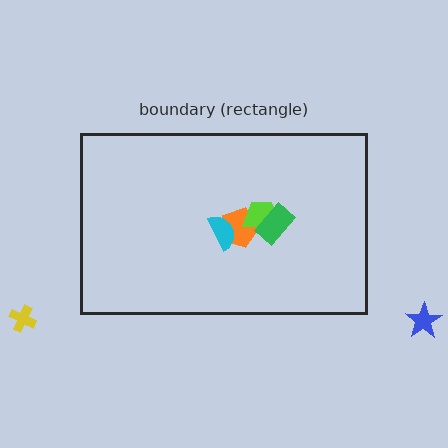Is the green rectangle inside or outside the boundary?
Inside.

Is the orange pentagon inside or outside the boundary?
Inside.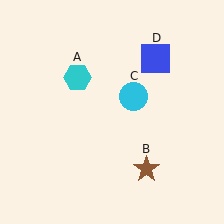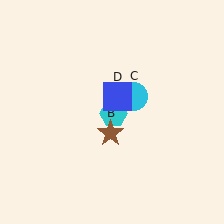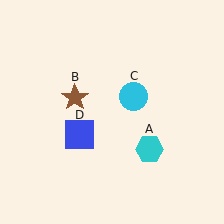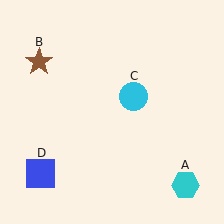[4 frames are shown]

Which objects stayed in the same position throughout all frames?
Cyan circle (object C) remained stationary.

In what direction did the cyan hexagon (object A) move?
The cyan hexagon (object A) moved down and to the right.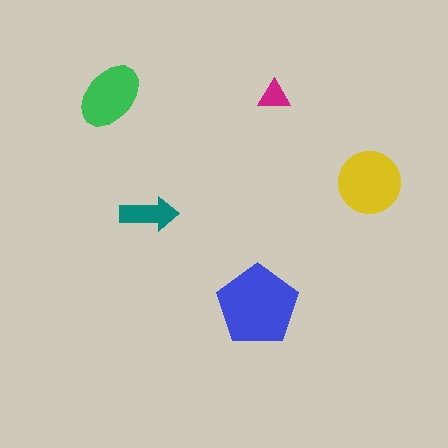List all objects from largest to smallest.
The blue pentagon, the yellow circle, the green ellipse, the teal arrow, the magenta triangle.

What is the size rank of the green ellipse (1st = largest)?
3rd.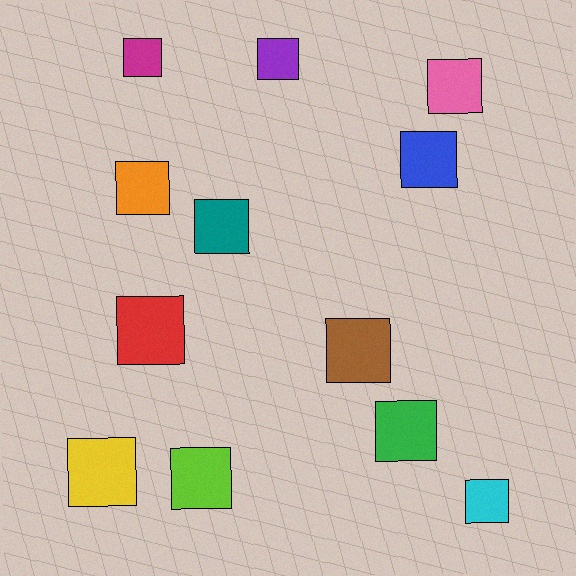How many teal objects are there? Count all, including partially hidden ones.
There is 1 teal object.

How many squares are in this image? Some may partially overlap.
There are 12 squares.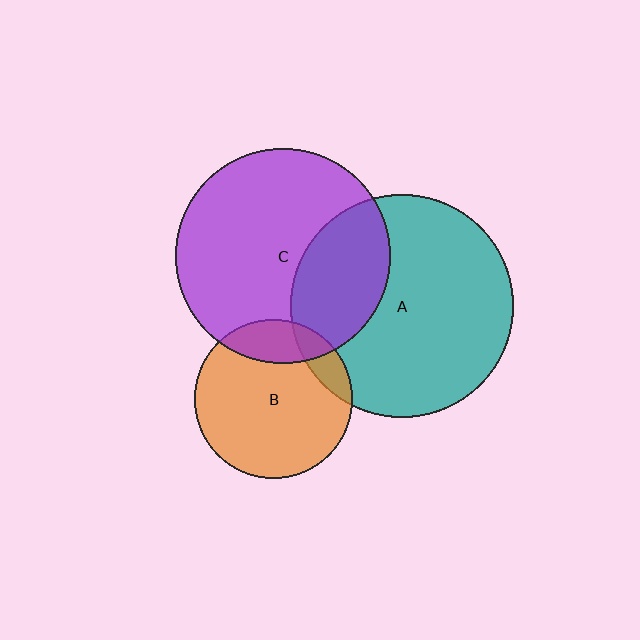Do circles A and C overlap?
Yes.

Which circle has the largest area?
Circle A (teal).